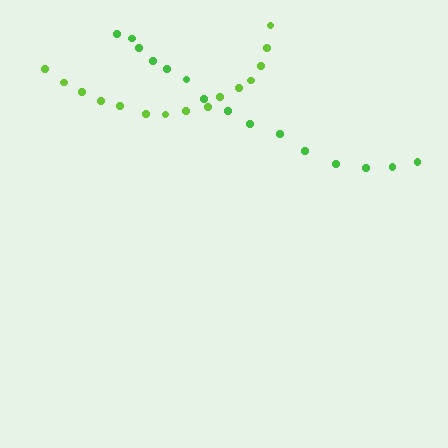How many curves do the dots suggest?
There are 2 distinct paths.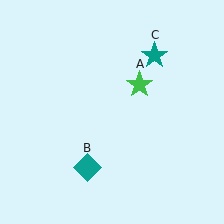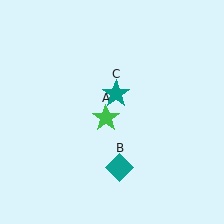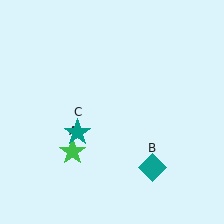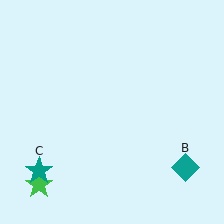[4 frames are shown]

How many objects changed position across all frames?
3 objects changed position: green star (object A), teal diamond (object B), teal star (object C).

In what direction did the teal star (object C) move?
The teal star (object C) moved down and to the left.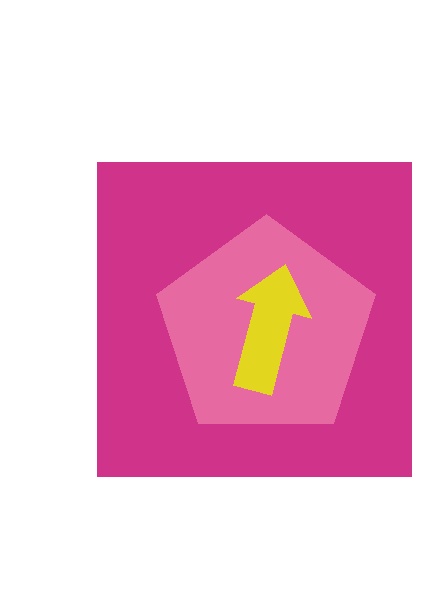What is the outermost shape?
The magenta square.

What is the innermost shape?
The yellow arrow.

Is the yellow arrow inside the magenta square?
Yes.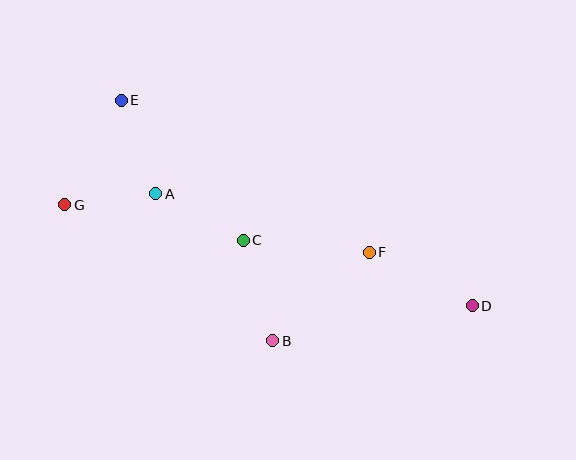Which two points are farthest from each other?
Points D and G are farthest from each other.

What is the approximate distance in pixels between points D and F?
The distance between D and F is approximately 116 pixels.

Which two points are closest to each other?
Points A and G are closest to each other.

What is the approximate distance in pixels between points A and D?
The distance between A and D is approximately 336 pixels.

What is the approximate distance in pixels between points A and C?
The distance between A and C is approximately 99 pixels.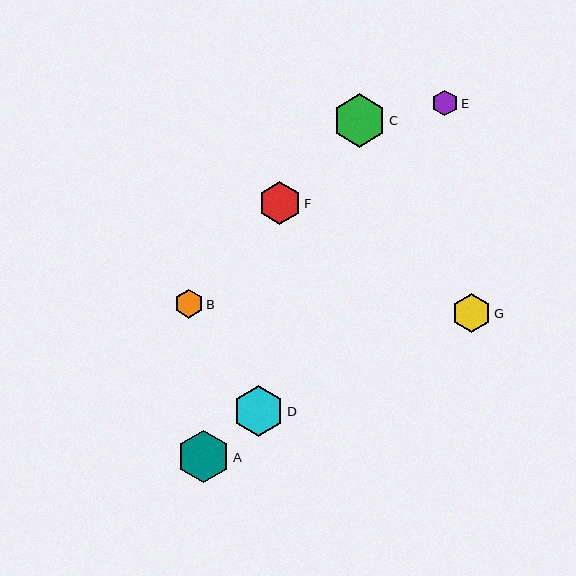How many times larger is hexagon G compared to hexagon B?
Hexagon G is approximately 1.4 times the size of hexagon B.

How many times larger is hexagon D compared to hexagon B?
Hexagon D is approximately 1.8 times the size of hexagon B.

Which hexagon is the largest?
Hexagon C is the largest with a size of approximately 53 pixels.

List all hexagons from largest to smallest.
From largest to smallest: C, A, D, F, G, B, E.